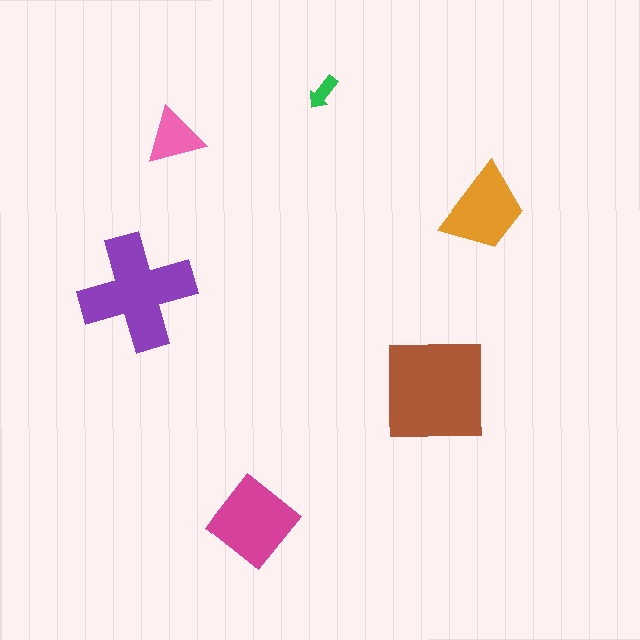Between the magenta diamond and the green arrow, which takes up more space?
The magenta diamond.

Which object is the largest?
The brown square.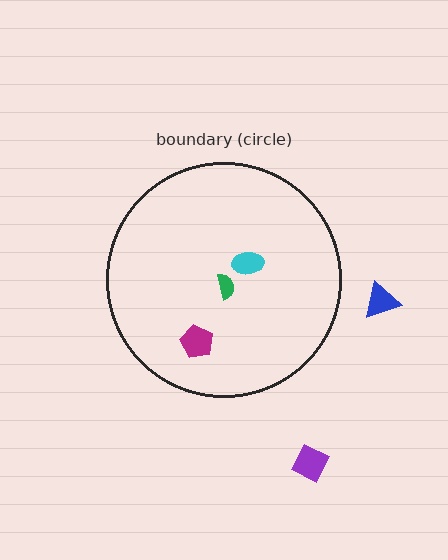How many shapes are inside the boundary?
3 inside, 2 outside.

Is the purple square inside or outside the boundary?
Outside.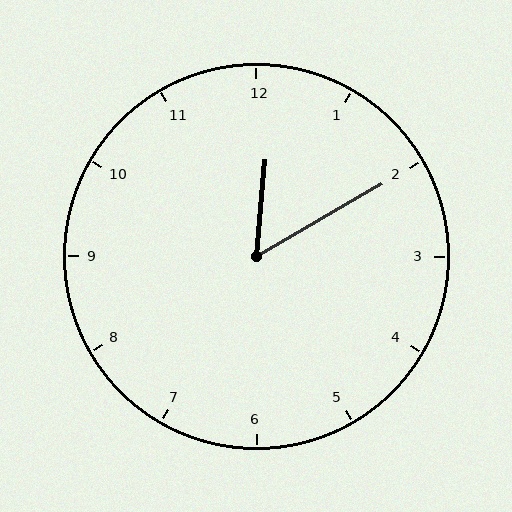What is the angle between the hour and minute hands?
Approximately 55 degrees.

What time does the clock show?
12:10.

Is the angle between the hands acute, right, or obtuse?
It is acute.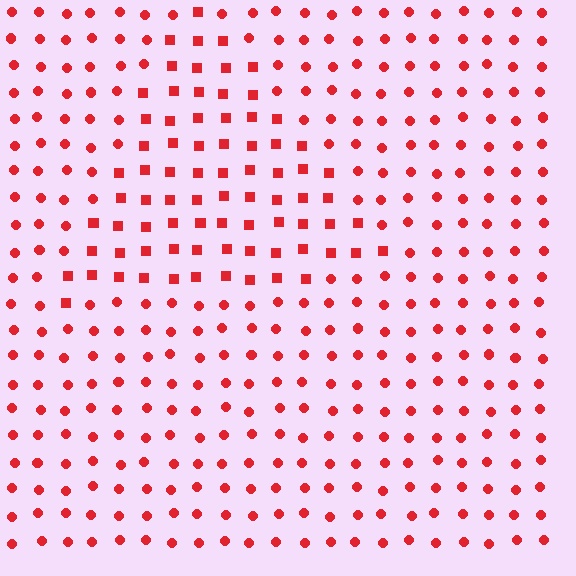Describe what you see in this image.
The image is filled with small red elements arranged in a uniform grid. A triangle-shaped region contains squares, while the surrounding area contains circles. The boundary is defined purely by the change in element shape.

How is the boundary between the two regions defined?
The boundary is defined by a change in element shape: squares inside vs. circles outside. All elements share the same color and spacing.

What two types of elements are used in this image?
The image uses squares inside the triangle region and circles outside it.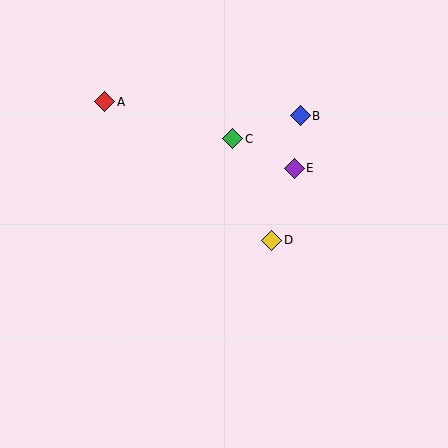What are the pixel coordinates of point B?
Point B is at (300, 116).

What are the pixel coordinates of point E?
Point E is at (294, 168).